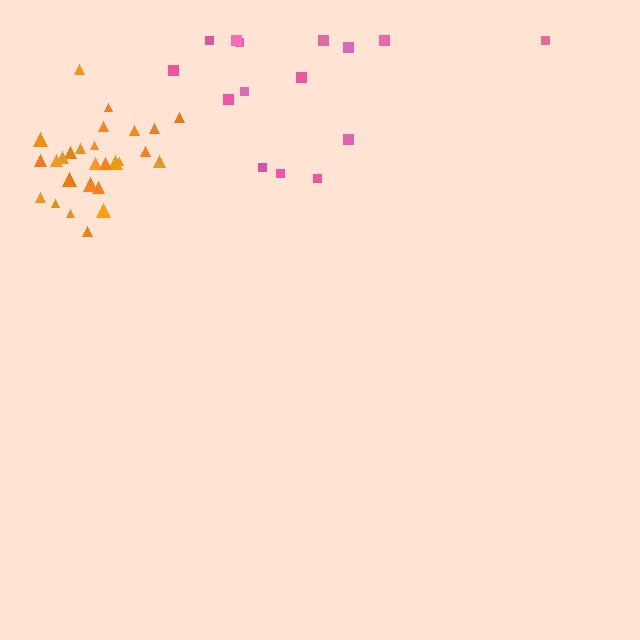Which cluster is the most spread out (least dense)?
Pink.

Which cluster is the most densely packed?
Orange.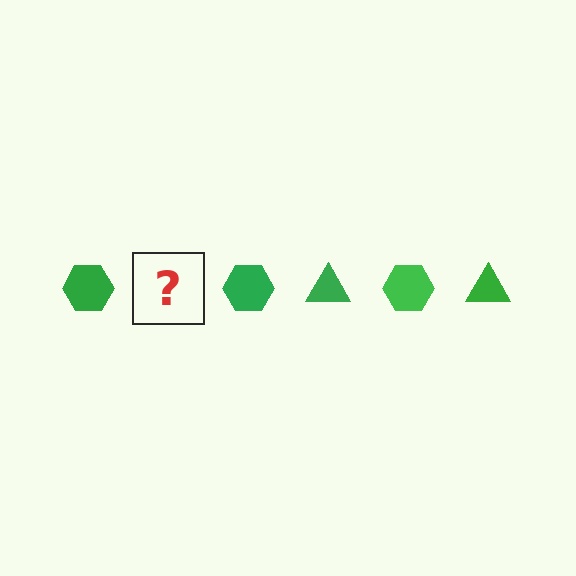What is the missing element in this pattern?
The missing element is a green triangle.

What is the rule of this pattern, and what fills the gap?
The rule is that the pattern cycles through hexagon, triangle shapes in green. The gap should be filled with a green triangle.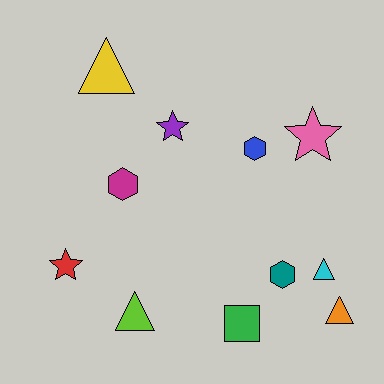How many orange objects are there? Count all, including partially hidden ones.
There is 1 orange object.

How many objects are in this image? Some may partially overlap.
There are 11 objects.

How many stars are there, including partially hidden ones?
There are 3 stars.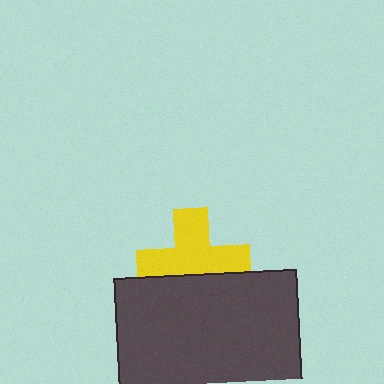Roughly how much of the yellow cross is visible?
Most of it is visible (roughly 65%).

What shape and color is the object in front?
The object in front is a dark gray rectangle.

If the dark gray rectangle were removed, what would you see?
You would see the complete yellow cross.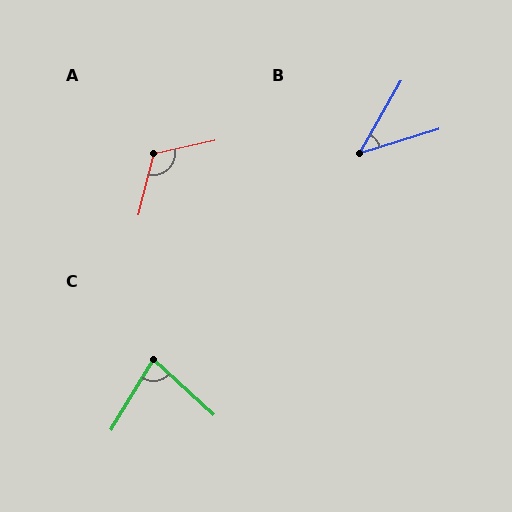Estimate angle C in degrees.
Approximately 79 degrees.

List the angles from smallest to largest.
B (43°), C (79°), A (116°).